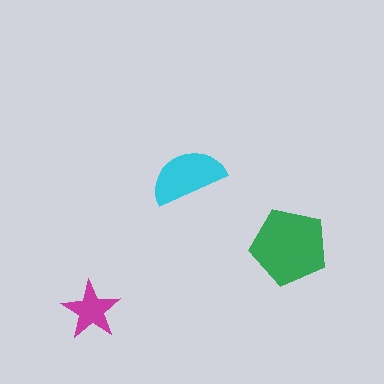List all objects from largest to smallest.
The green pentagon, the cyan semicircle, the magenta star.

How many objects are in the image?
There are 3 objects in the image.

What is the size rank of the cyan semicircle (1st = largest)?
2nd.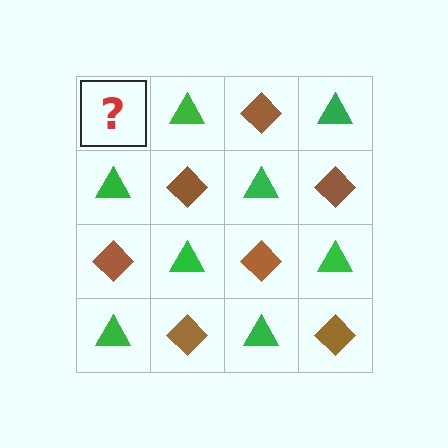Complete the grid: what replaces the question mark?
The question mark should be replaced with a brown diamond.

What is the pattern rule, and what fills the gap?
The rule is that it alternates brown diamond and green triangle in a checkerboard pattern. The gap should be filled with a brown diamond.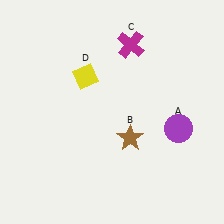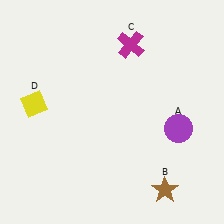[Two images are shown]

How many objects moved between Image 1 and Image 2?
2 objects moved between the two images.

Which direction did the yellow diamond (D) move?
The yellow diamond (D) moved left.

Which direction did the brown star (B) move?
The brown star (B) moved down.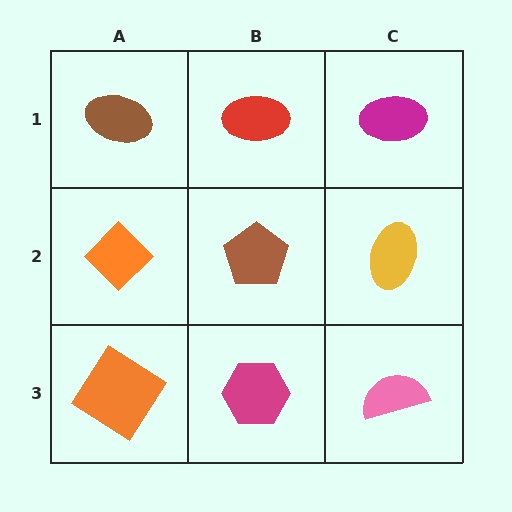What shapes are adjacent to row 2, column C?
A magenta ellipse (row 1, column C), a pink semicircle (row 3, column C), a brown pentagon (row 2, column B).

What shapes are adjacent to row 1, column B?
A brown pentagon (row 2, column B), a brown ellipse (row 1, column A), a magenta ellipse (row 1, column C).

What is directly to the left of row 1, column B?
A brown ellipse.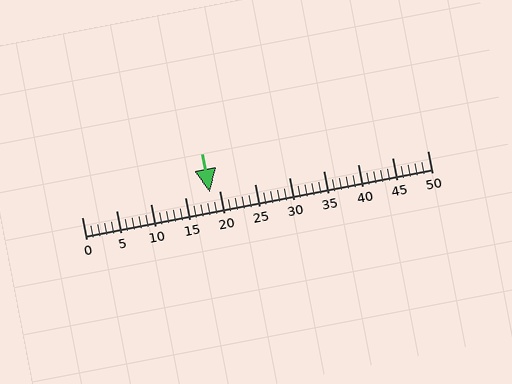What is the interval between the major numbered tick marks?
The major tick marks are spaced 5 units apart.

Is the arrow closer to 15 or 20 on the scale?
The arrow is closer to 20.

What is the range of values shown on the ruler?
The ruler shows values from 0 to 50.